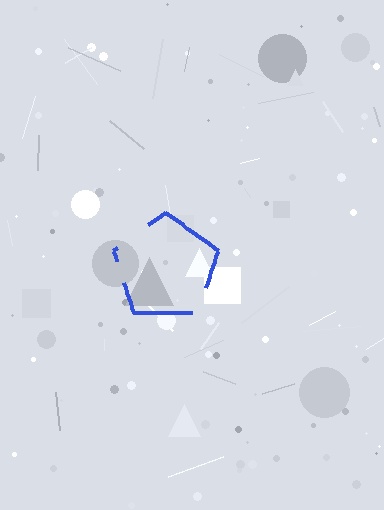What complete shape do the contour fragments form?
The contour fragments form a pentagon.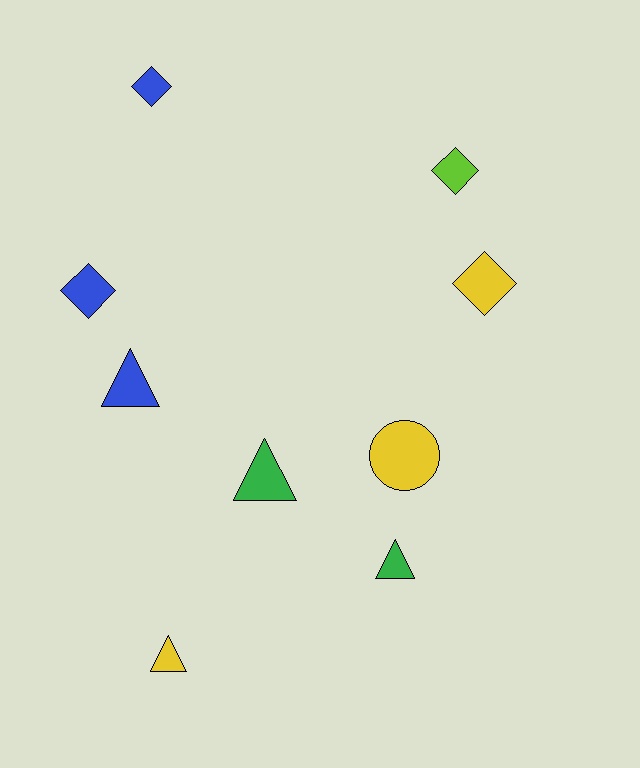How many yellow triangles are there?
There is 1 yellow triangle.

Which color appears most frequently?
Yellow, with 3 objects.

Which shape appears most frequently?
Diamond, with 4 objects.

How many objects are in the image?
There are 9 objects.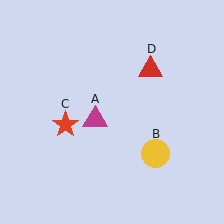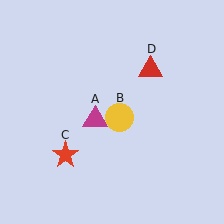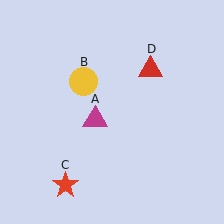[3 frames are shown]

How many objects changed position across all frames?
2 objects changed position: yellow circle (object B), red star (object C).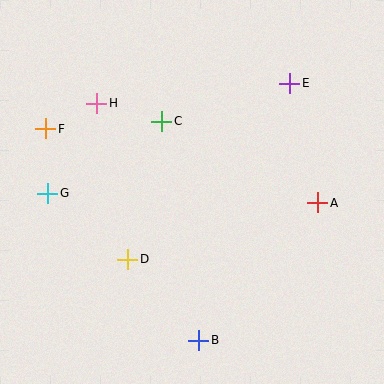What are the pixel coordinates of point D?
Point D is at (128, 259).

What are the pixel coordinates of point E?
Point E is at (290, 83).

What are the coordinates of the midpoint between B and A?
The midpoint between B and A is at (258, 272).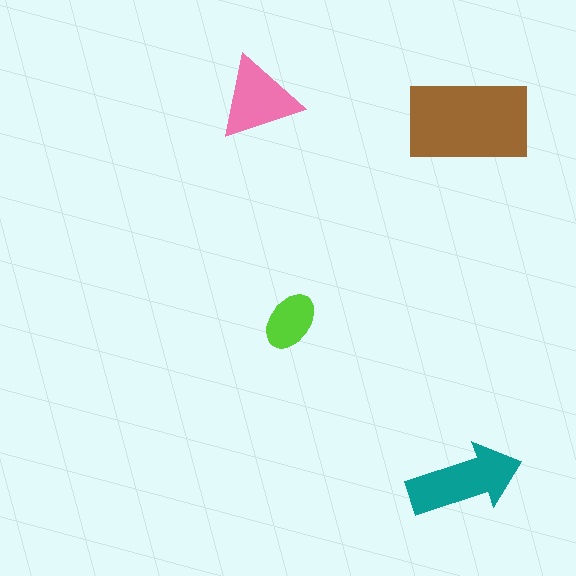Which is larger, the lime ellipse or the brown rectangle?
The brown rectangle.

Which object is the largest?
The brown rectangle.